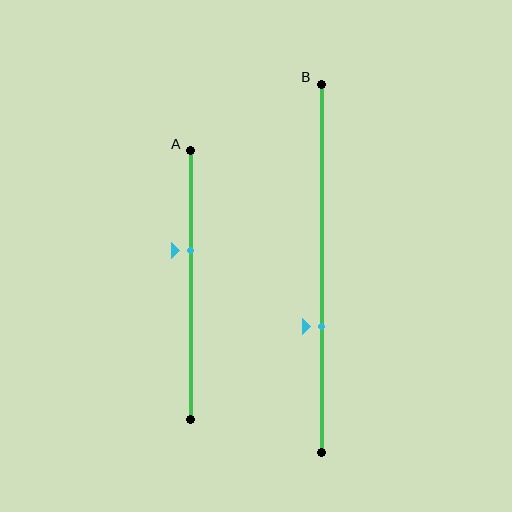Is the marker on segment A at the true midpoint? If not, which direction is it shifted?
No, the marker on segment A is shifted upward by about 13% of the segment length.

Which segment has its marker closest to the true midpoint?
Segment A has its marker closest to the true midpoint.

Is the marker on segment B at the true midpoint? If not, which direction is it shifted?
No, the marker on segment B is shifted downward by about 16% of the segment length.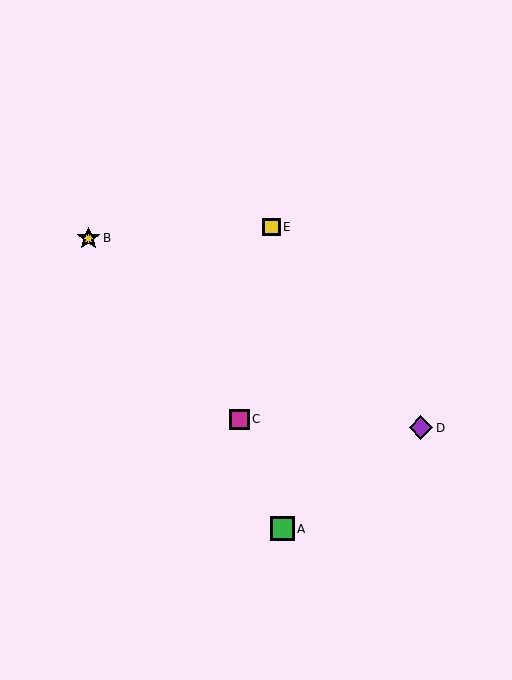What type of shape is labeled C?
Shape C is a magenta square.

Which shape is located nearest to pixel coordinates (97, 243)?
The yellow star (labeled B) at (88, 238) is nearest to that location.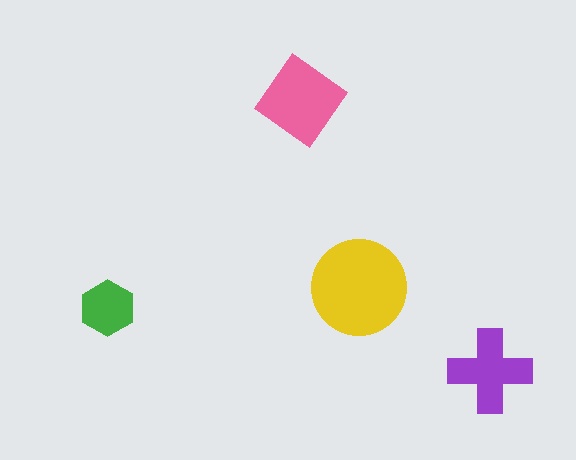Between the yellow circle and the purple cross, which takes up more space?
The yellow circle.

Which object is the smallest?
The green hexagon.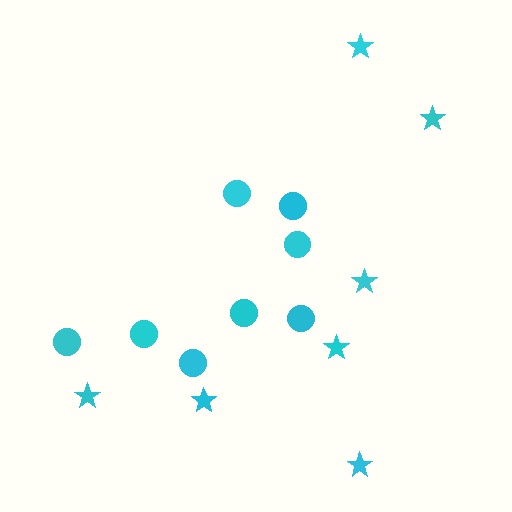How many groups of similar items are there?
There are 2 groups: one group of circles (8) and one group of stars (7).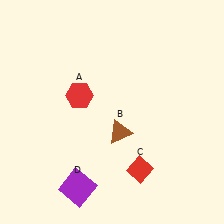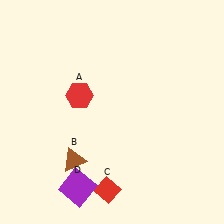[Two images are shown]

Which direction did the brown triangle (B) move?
The brown triangle (B) moved left.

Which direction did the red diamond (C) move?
The red diamond (C) moved left.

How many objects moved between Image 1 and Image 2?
2 objects moved between the two images.